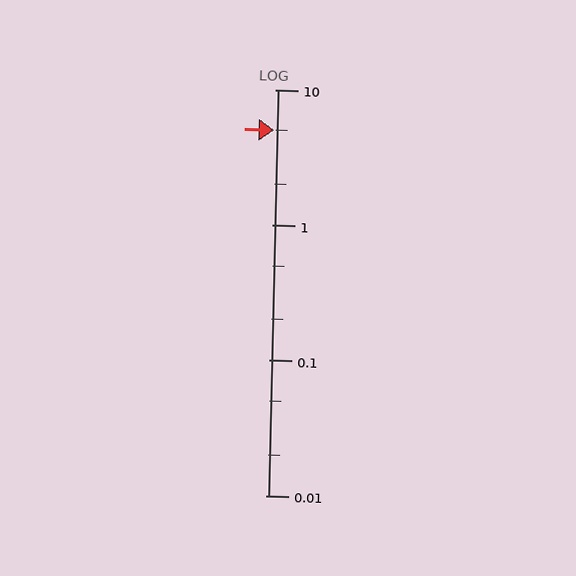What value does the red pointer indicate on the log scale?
The pointer indicates approximately 5.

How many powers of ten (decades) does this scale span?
The scale spans 3 decades, from 0.01 to 10.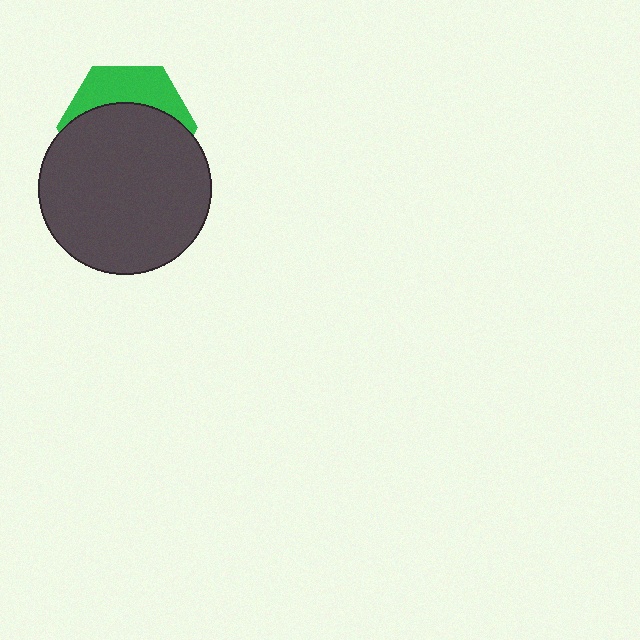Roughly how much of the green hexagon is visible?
A small part of it is visible (roughly 34%).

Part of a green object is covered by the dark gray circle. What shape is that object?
It is a hexagon.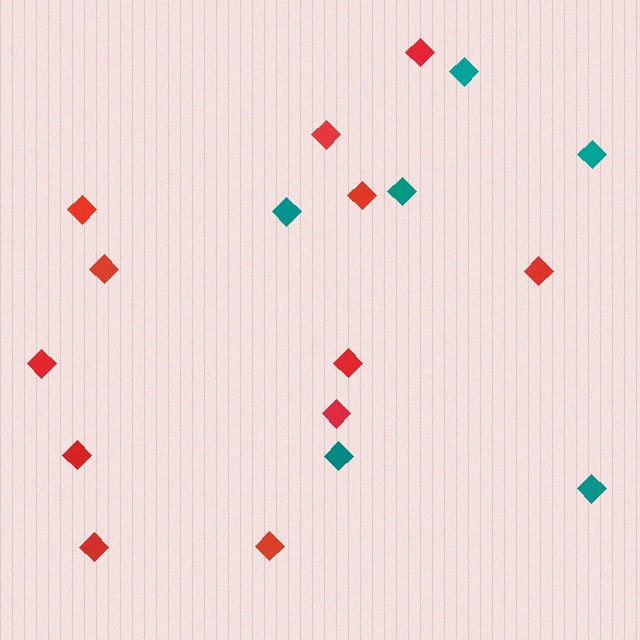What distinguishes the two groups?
There are 2 groups: one group of red diamonds (12) and one group of teal diamonds (6).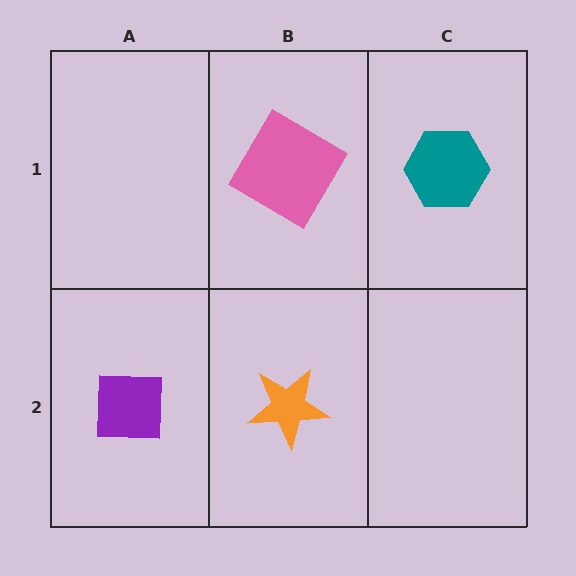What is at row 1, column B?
A pink diamond.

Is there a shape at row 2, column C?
No, that cell is empty.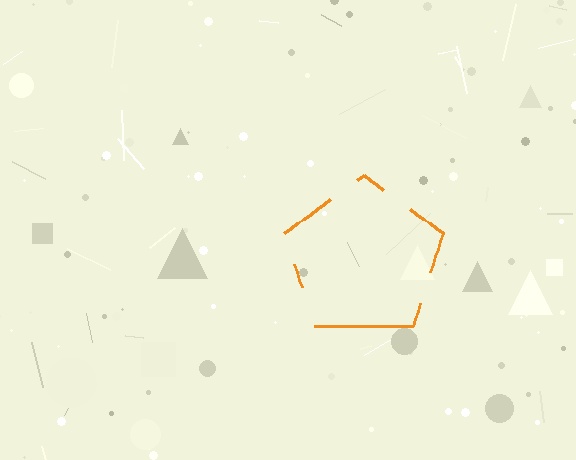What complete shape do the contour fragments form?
The contour fragments form a pentagon.